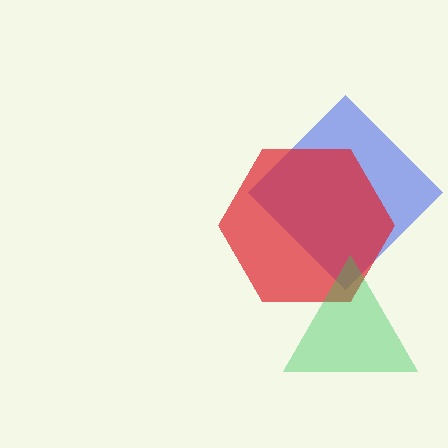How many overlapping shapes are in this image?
There are 3 overlapping shapes in the image.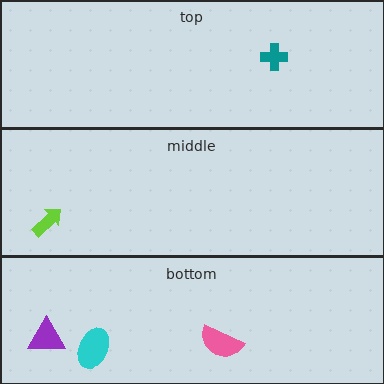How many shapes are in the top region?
1.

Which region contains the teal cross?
The top region.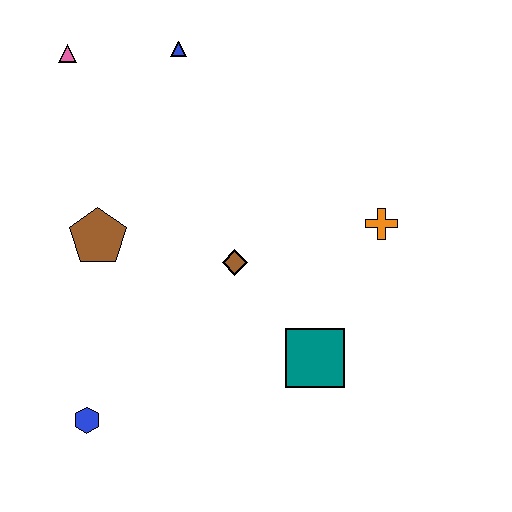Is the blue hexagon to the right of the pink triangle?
Yes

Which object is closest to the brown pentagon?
The brown diamond is closest to the brown pentagon.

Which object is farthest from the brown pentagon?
The orange cross is farthest from the brown pentagon.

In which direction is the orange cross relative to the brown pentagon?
The orange cross is to the right of the brown pentagon.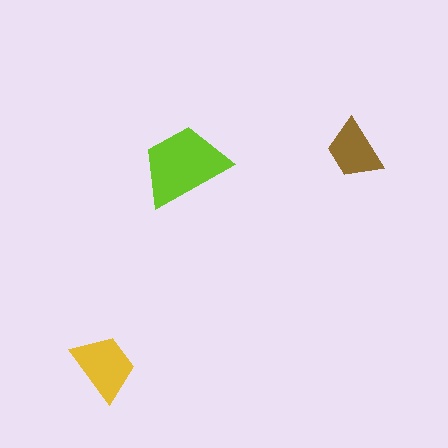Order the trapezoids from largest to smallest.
the lime one, the yellow one, the brown one.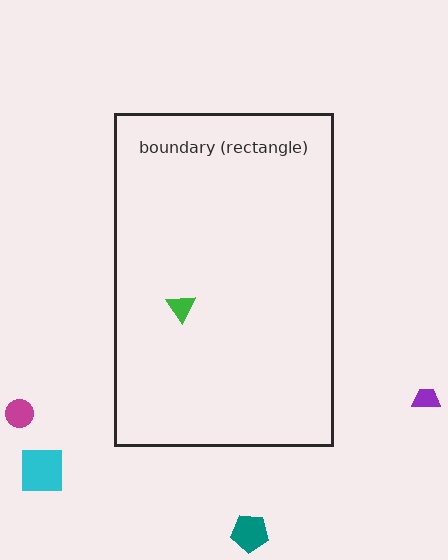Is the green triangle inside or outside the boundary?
Inside.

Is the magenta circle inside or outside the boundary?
Outside.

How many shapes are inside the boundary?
1 inside, 4 outside.